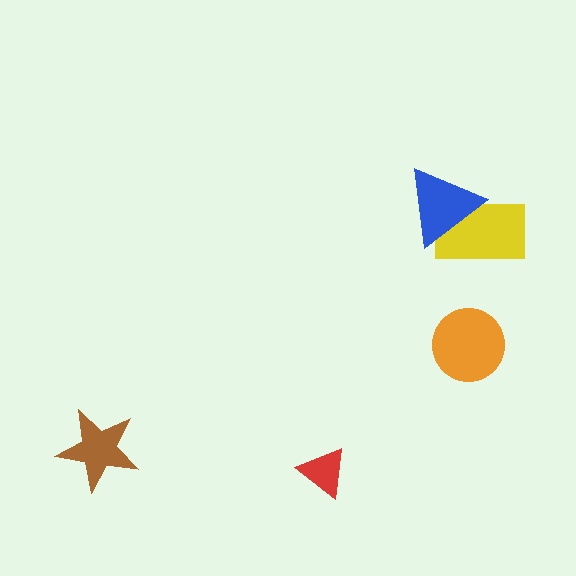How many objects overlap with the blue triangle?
1 object overlaps with the blue triangle.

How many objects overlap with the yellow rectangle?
1 object overlaps with the yellow rectangle.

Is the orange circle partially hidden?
No, no other shape covers it.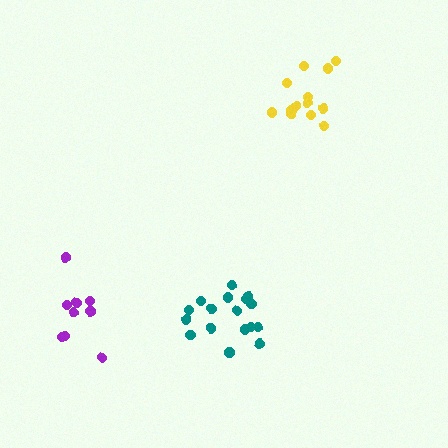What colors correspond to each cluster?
The clusters are colored: yellow, teal, purple.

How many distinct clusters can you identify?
There are 3 distinct clusters.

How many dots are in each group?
Group 1: 13 dots, Group 2: 17 dots, Group 3: 11 dots (41 total).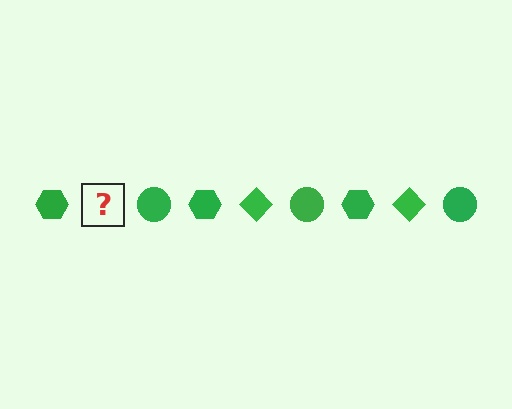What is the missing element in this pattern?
The missing element is a green diamond.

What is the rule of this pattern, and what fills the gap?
The rule is that the pattern cycles through hexagon, diamond, circle shapes in green. The gap should be filled with a green diamond.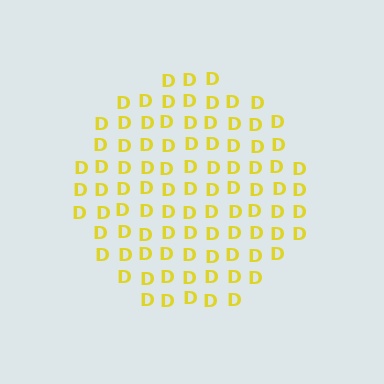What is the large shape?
The large shape is a circle.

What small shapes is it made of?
It is made of small letter D's.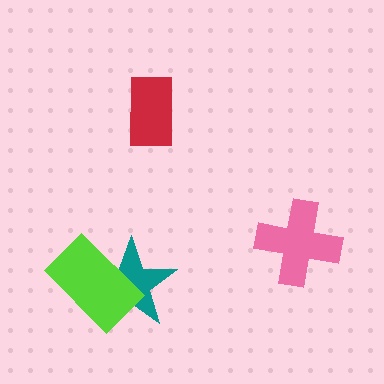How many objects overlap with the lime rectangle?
1 object overlaps with the lime rectangle.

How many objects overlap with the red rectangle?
0 objects overlap with the red rectangle.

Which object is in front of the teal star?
The lime rectangle is in front of the teal star.